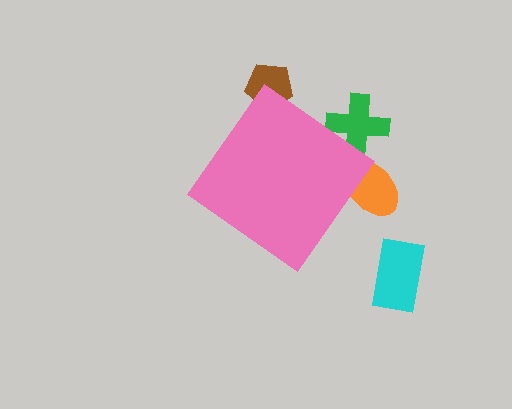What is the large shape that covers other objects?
A pink diamond.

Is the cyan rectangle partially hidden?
No, the cyan rectangle is fully visible.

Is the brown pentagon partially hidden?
Yes, the brown pentagon is partially hidden behind the pink diamond.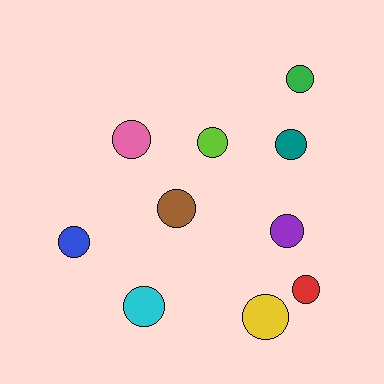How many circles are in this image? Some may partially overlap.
There are 10 circles.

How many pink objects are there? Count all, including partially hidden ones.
There is 1 pink object.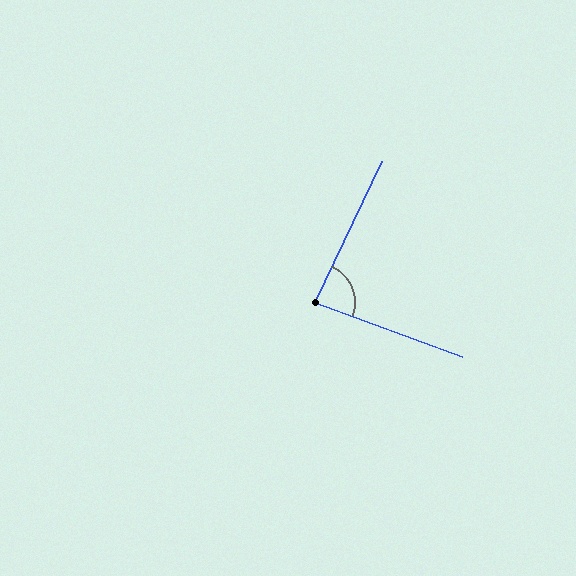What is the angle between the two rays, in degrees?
Approximately 85 degrees.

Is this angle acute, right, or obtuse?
It is acute.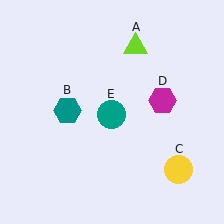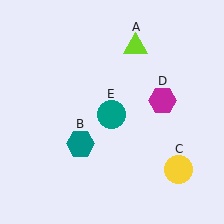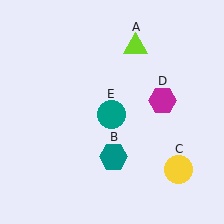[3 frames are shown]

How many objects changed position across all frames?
1 object changed position: teal hexagon (object B).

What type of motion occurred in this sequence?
The teal hexagon (object B) rotated counterclockwise around the center of the scene.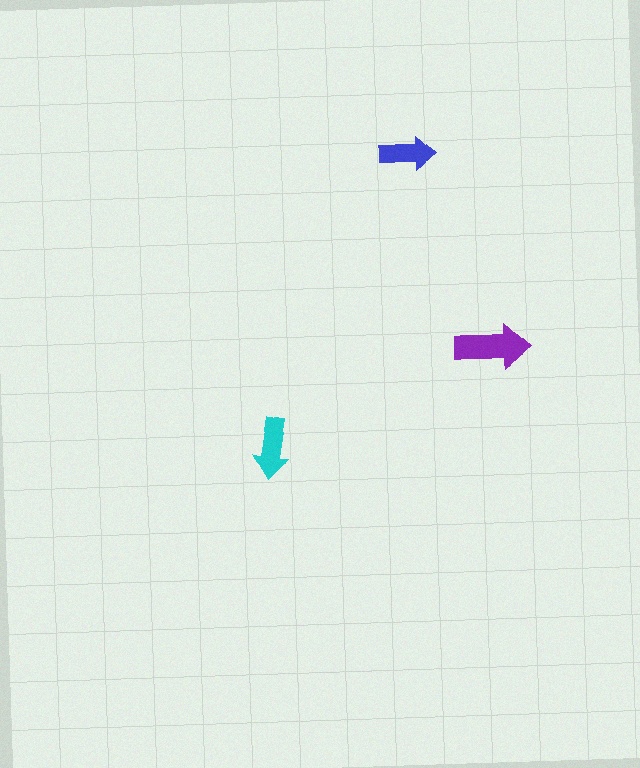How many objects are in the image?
There are 3 objects in the image.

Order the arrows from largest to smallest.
the purple one, the cyan one, the blue one.